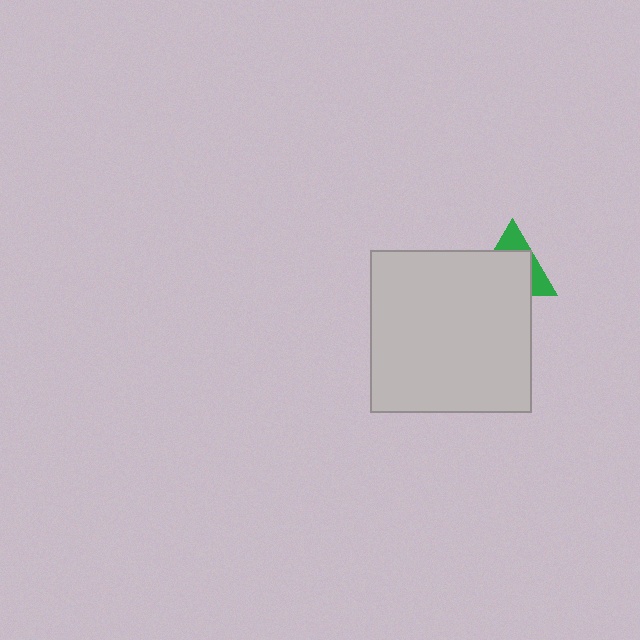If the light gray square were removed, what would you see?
You would see the complete green triangle.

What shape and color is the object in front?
The object in front is a light gray square.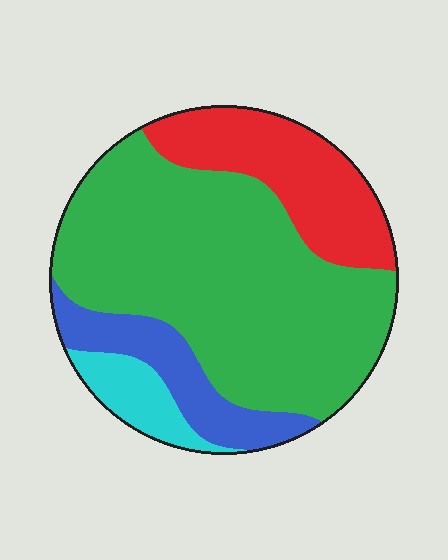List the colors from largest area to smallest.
From largest to smallest: green, red, blue, cyan.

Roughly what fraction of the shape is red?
Red covers 20% of the shape.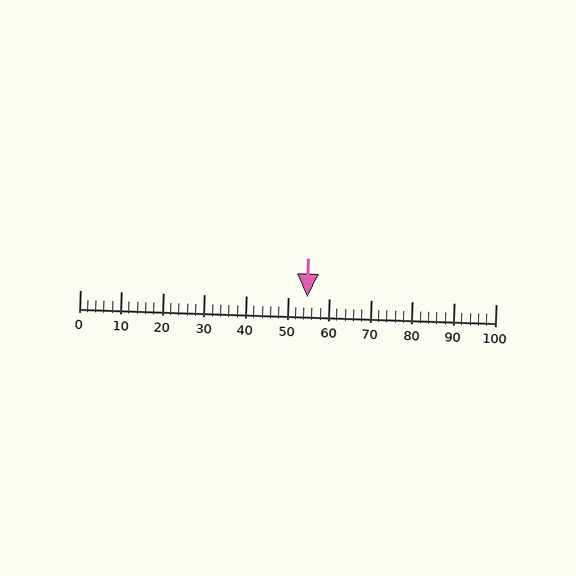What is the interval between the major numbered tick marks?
The major tick marks are spaced 10 units apart.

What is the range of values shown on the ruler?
The ruler shows values from 0 to 100.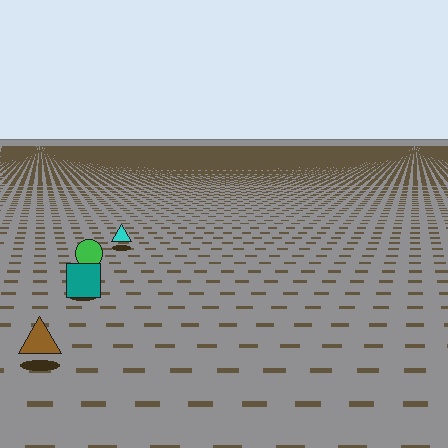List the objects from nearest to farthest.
From nearest to farthest: the brown triangle, the teal square, the green circle, the cyan triangle.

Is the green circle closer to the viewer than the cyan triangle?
Yes. The green circle is closer — you can tell from the texture gradient: the ground texture is coarser near it.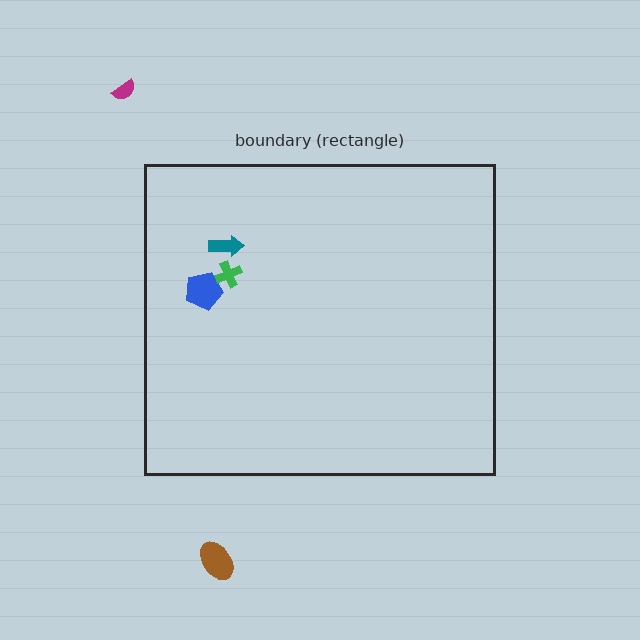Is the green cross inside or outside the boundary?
Inside.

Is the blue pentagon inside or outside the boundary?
Inside.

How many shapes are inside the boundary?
3 inside, 2 outside.